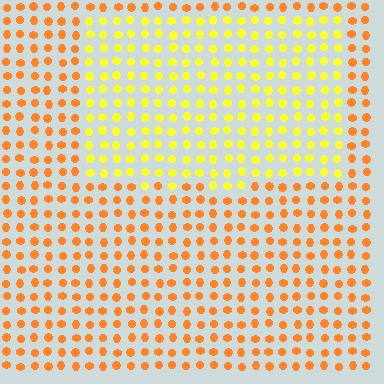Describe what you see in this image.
The image is filled with small orange elements in a uniform arrangement. A rectangle-shaped region is visible where the elements are tinted to a slightly different hue, forming a subtle color boundary.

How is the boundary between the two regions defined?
The boundary is defined purely by a slight shift in hue (about 36 degrees). Spacing, size, and orientation are identical on both sides.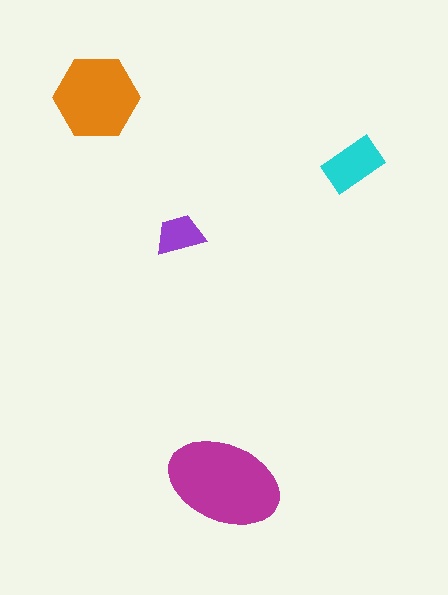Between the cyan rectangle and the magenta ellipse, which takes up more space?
The magenta ellipse.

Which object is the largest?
The magenta ellipse.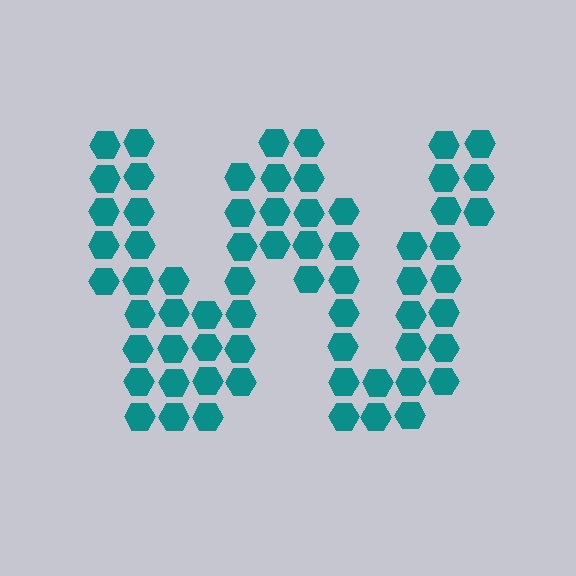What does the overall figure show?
The overall figure shows the letter W.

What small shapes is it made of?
It is made of small hexagons.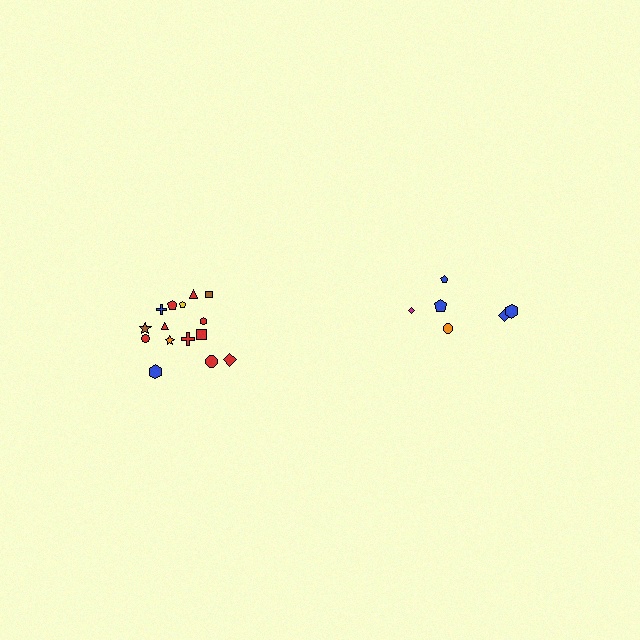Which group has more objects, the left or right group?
The left group.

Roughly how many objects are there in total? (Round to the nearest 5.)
Roughly 20 objects in total.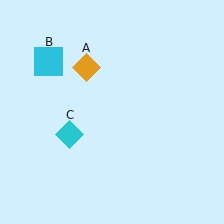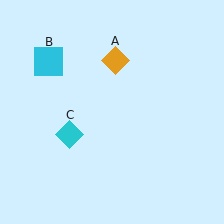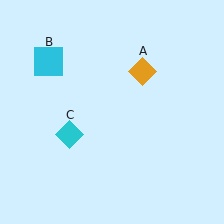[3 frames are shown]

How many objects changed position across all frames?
1 object changed position: orange diamond (object A).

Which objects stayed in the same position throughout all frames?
Cyan square (object B) and cyan diamond (object C) remained stationary.